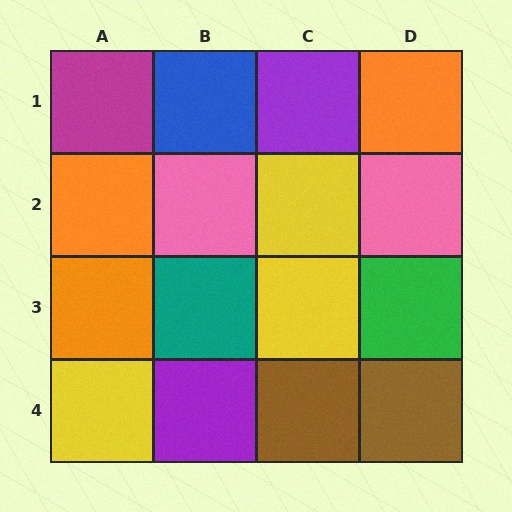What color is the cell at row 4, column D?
Brown.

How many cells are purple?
2 cells are purple.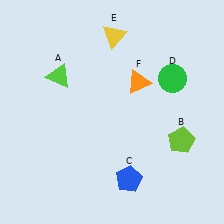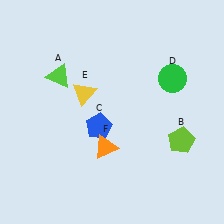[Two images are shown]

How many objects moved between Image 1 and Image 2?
3 objects moved between the two images.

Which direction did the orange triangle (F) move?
The orange triangle (F) moved down.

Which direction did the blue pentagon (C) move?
The blue pentagon (C) moved up.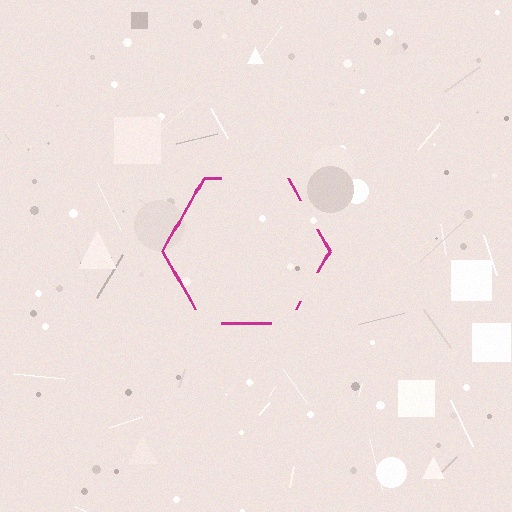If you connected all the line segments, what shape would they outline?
They would outline a hexagon.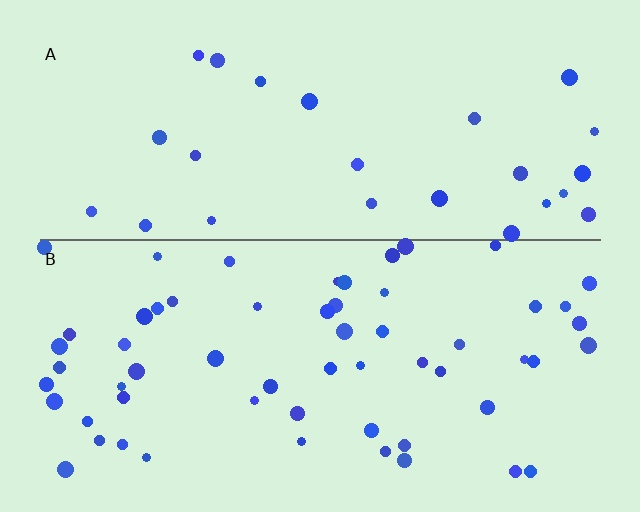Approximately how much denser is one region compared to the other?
Approximately 2.2× — region B over region A.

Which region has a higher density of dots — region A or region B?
B (the bottom).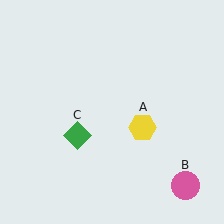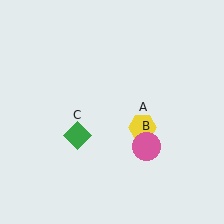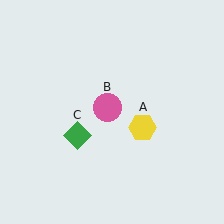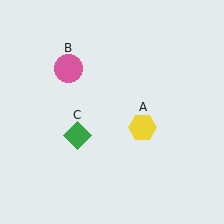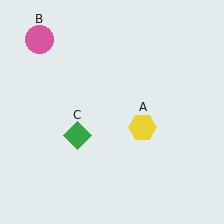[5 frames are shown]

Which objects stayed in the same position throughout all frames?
Yellow hexagon (object A) and green diamond (object C) remained stationary.